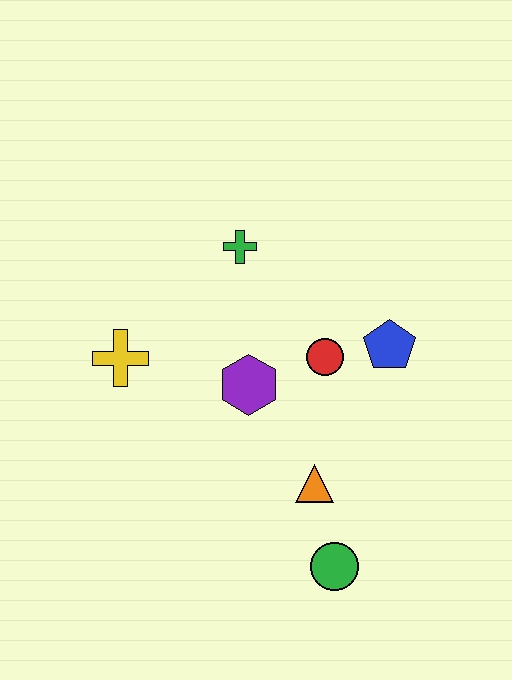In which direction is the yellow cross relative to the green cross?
The yellow cross is to the left of the green cross.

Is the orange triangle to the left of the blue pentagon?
Yes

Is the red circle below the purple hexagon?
No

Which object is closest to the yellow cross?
The purple hexagon is closest to the yellow cross.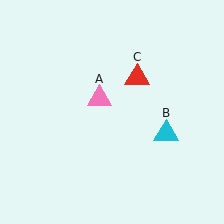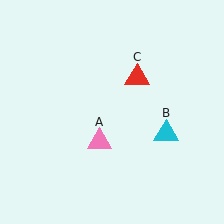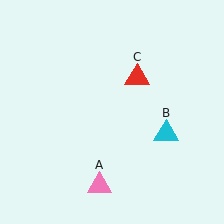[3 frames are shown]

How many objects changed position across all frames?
1 object changed position: pink triangle (object A).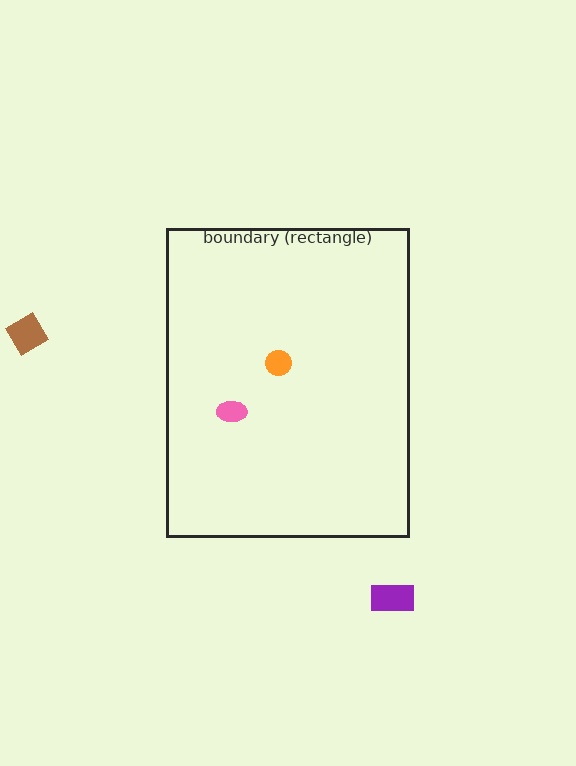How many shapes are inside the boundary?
2 inside, 2 outside.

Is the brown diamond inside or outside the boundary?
Outside.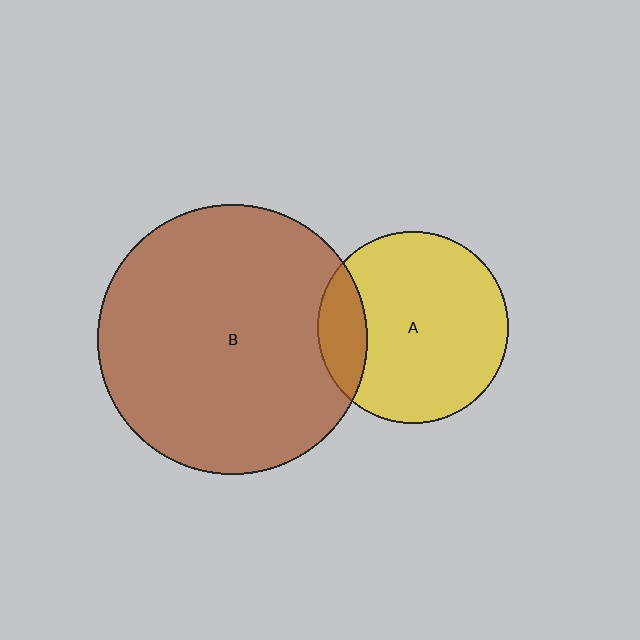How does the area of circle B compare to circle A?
Approximately 2.0 times.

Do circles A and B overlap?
Yes.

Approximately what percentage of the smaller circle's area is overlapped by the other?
Approximately 15%.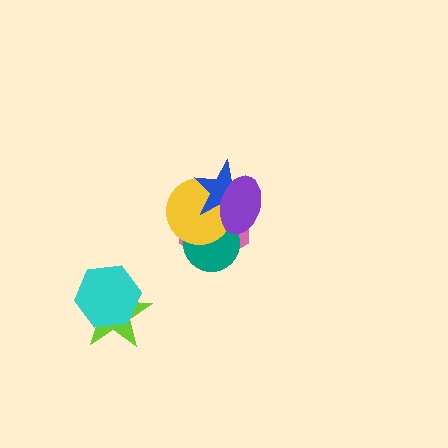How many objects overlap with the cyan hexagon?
1 object overlaps with the cyan hexagon.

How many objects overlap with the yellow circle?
4 objects overlap with the yellow circle.